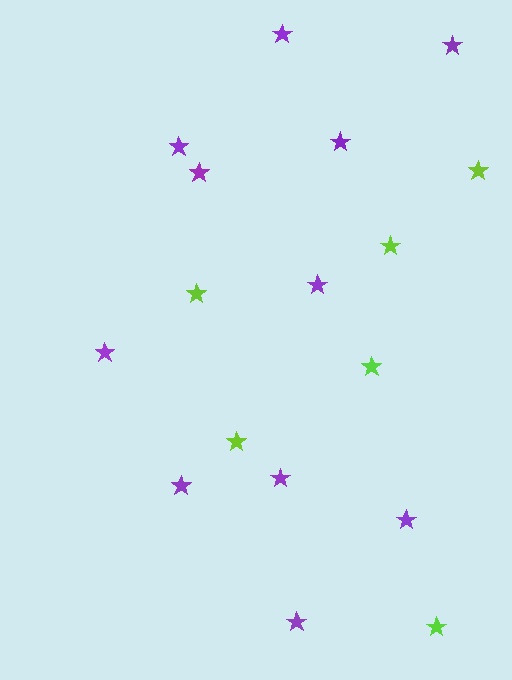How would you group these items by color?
There are 2 groups: one group of purple stars (11) and one group of lime stars (6).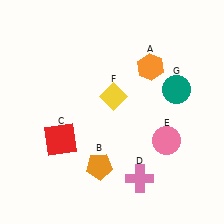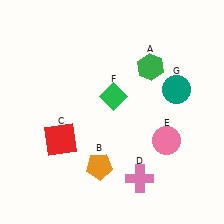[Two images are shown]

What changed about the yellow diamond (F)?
In Image 1, F is yellow. In Image 2, it changed to green.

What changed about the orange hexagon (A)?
In Image 1, A is orange. In Image 2, it changed to green.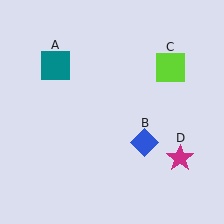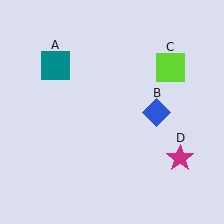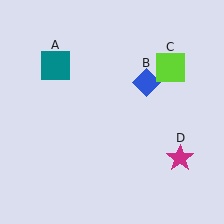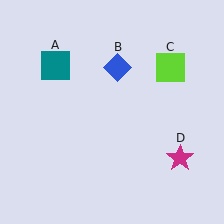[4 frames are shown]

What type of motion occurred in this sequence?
The blue diamond (object B) rotated counterclockwise around the center of the scene.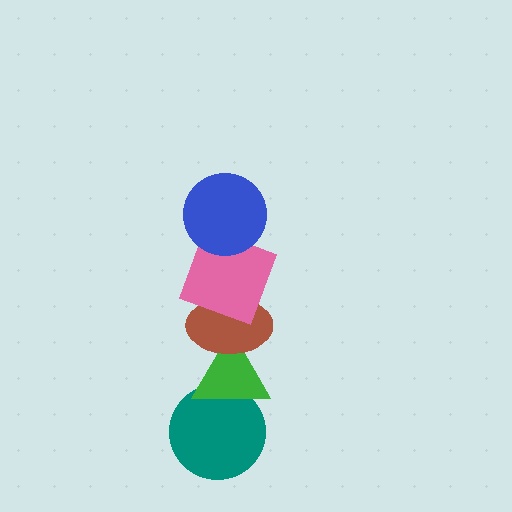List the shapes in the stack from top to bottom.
From top to bottom: the blue circle, the pink square, the brown ellipse, the green triangle, the teal circle.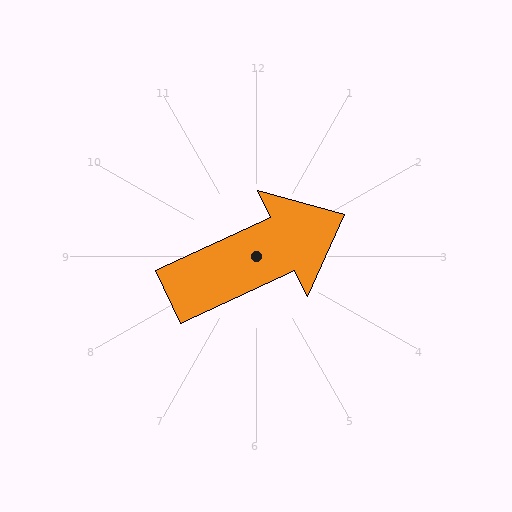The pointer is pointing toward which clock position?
Roughly 2 o'clock.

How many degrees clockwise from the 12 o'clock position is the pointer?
Approximately 65 degrees.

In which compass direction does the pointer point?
Northeast.